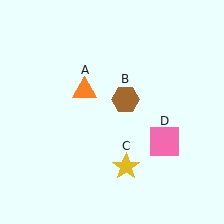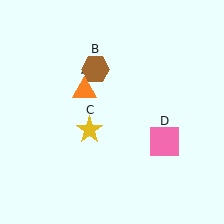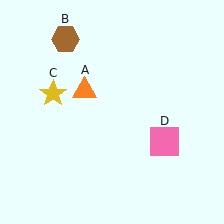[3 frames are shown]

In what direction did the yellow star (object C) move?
The yellow star (object C) moved up and to the left.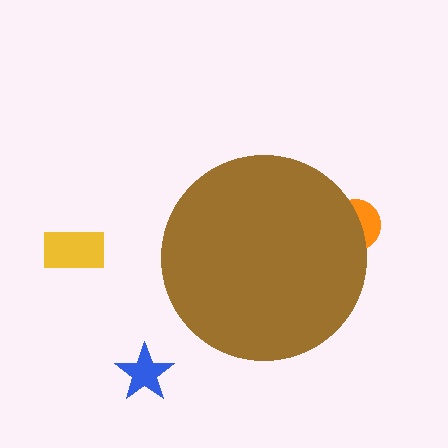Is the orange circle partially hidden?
Yes, the orange circle is partially hidden behind the brown circle.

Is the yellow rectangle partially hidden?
No, the yellow rectangle is fully visible.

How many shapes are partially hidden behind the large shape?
1 shape is partially hidden.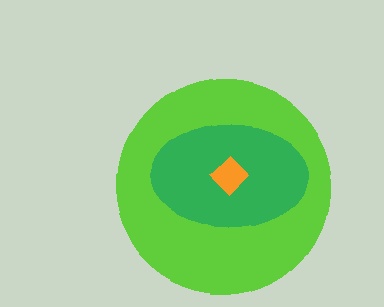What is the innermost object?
The orange diamond.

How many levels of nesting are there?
3.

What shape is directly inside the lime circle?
The green ellipse.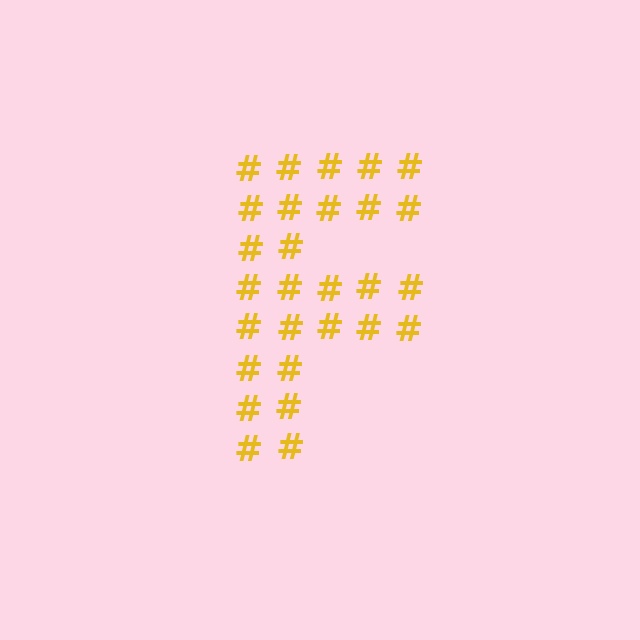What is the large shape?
The large shape is the letter F.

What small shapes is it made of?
It is made of small hash symbols.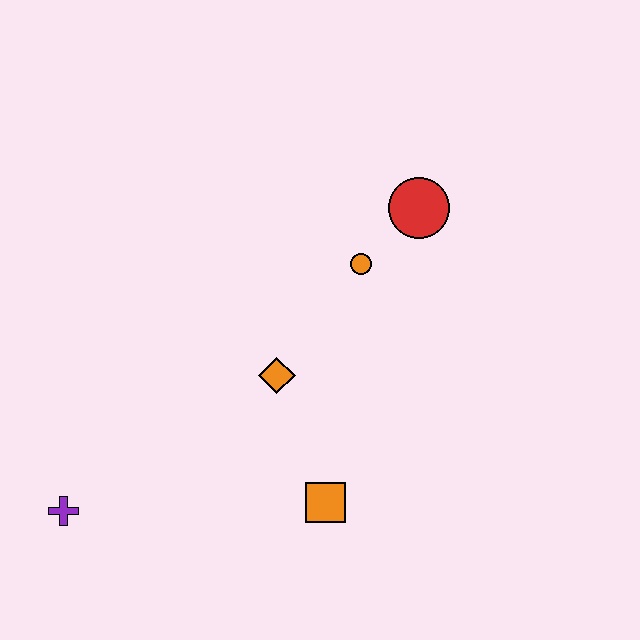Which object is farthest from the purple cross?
The red circle is farthest from the purple cross.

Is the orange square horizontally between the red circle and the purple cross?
Yes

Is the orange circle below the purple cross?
No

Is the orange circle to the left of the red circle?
Yes